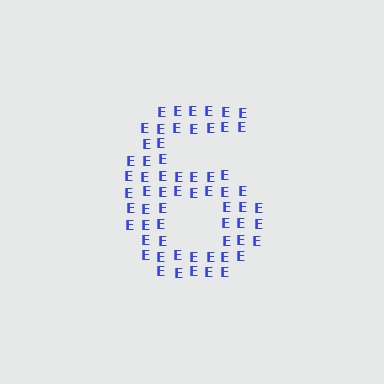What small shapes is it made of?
It is made of small letter E's.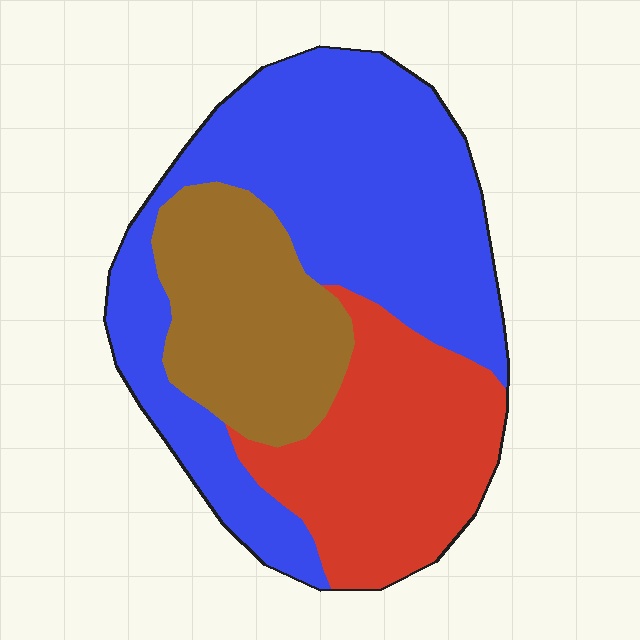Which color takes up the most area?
Blue, at roughly 50%.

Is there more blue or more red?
Blue.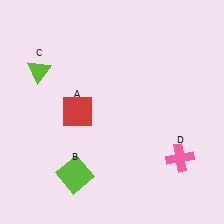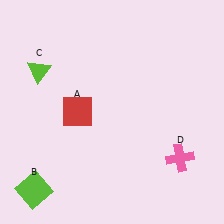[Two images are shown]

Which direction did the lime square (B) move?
The lime square (B) moved left.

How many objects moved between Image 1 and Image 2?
1 object moved between the two images.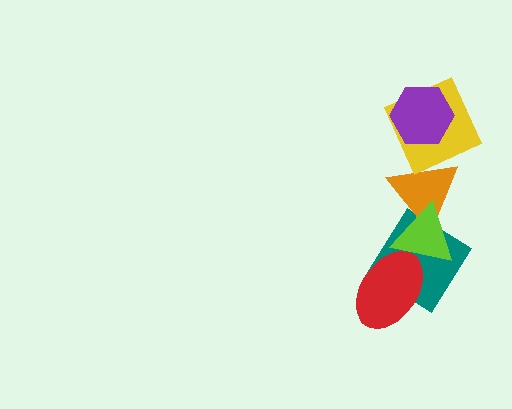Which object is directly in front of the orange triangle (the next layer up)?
The yellow square is directly in front of the orange triangle.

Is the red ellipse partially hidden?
No, no other shape covers it.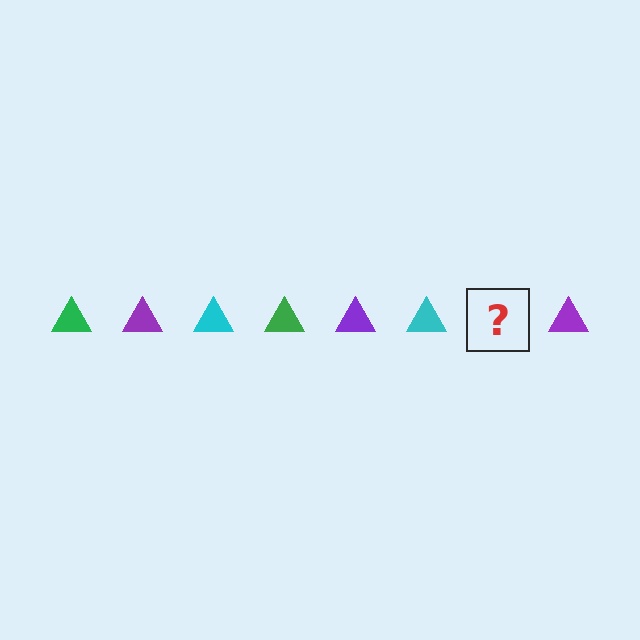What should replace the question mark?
The question mark should be replaced with a green triangle.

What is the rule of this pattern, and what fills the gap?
The rule is that the pattern cycles through green, purple, cyan triangles. The gap should be filled with a green triangle.